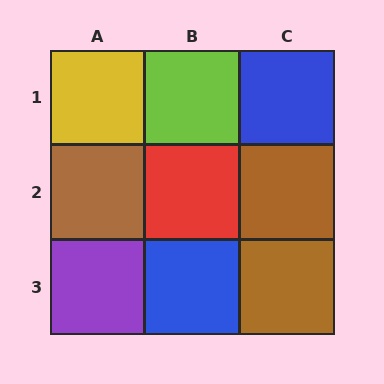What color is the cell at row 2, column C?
Brown.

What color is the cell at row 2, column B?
Red.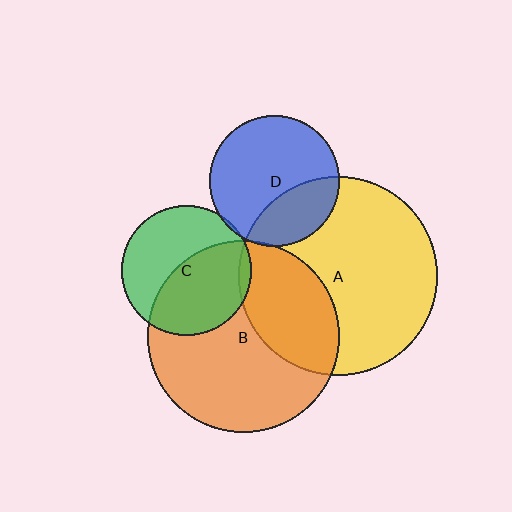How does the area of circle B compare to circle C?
Approximately 2.2 times.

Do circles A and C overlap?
Yes.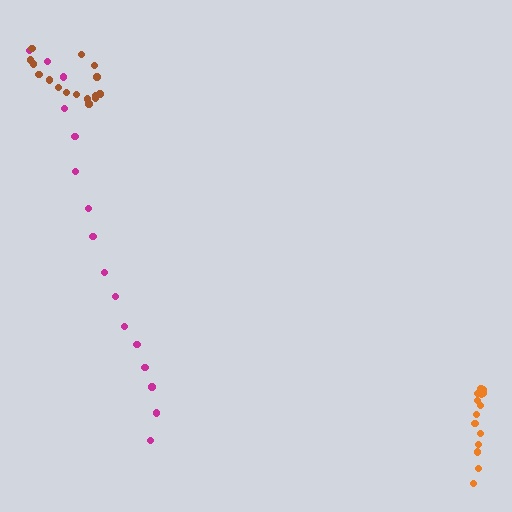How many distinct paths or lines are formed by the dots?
There are 3 distinct paths.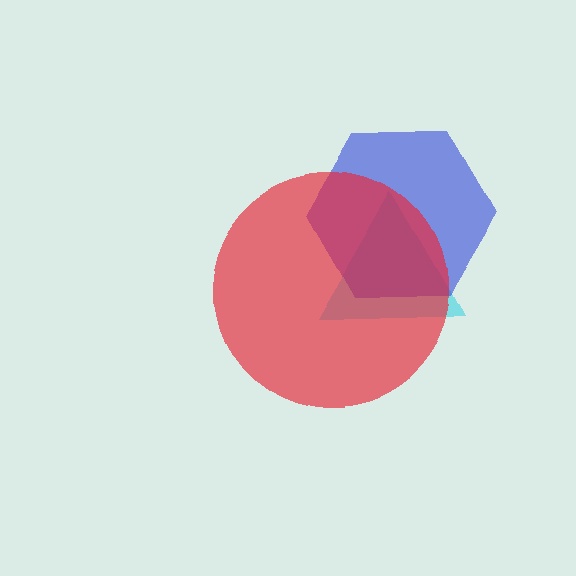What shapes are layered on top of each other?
The layered shapes are: a cyan triangle, a blue hexagon, a red circle.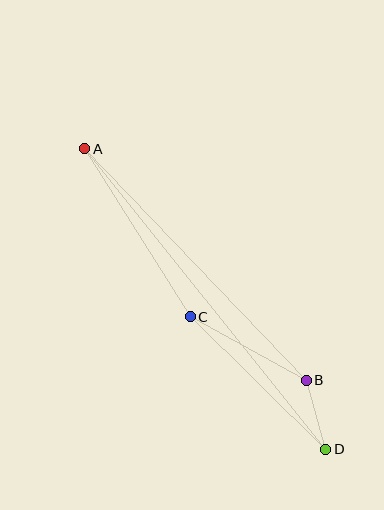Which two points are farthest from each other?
Points A and D are farthest from each other.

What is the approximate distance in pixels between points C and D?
The distance between C and D is approximately 190 pixels.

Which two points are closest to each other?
Points B and D are closest to each other.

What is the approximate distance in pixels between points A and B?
The distance between A and B is approximately 321 pixels.